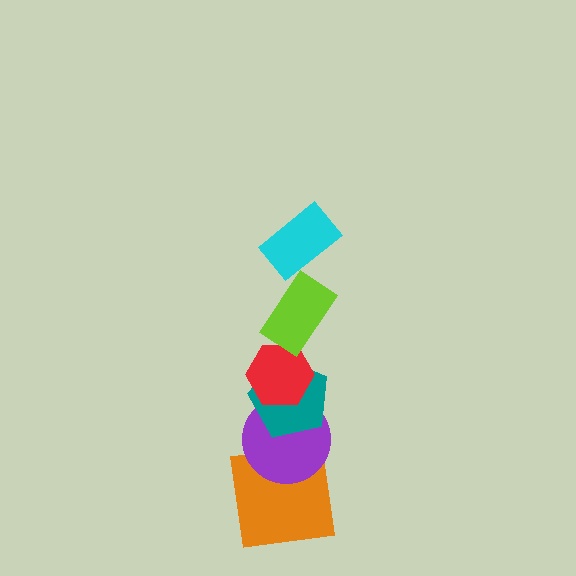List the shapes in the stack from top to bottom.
From top to bottom: the cyan rectangle, the lime rectangle, the red hexagon, the teal pentagon, the purple circle, the orange square.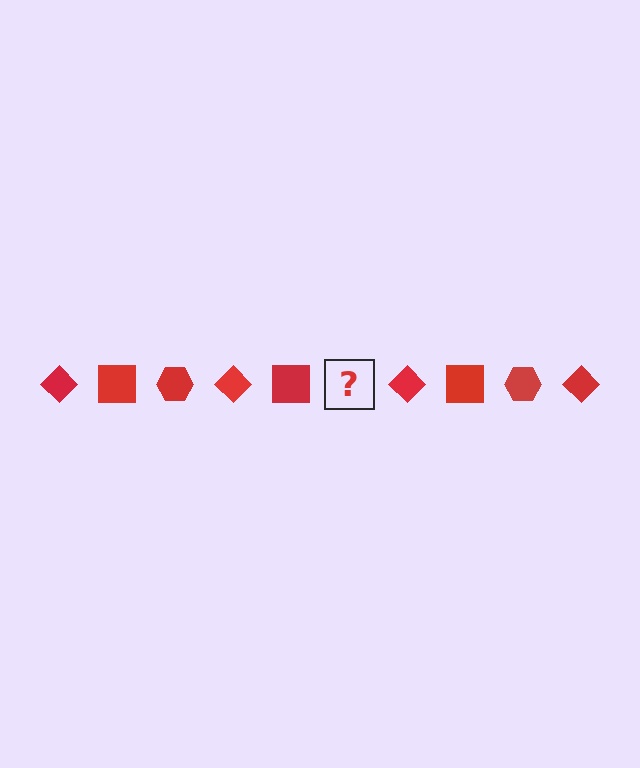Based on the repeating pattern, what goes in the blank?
The blank should be a red hexagon.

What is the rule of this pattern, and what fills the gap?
The rule is that the pattern cycles through diamond, square, hexagon shapes in red. The gap should be filled with a red hexagon.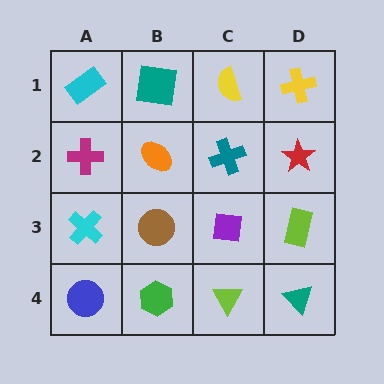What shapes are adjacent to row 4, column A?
A cyan cross (row 3, column A), a green hexagon (row 4, column B).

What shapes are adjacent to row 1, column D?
A red star (row 2, column D), a yellow semicircle (row 1, column C).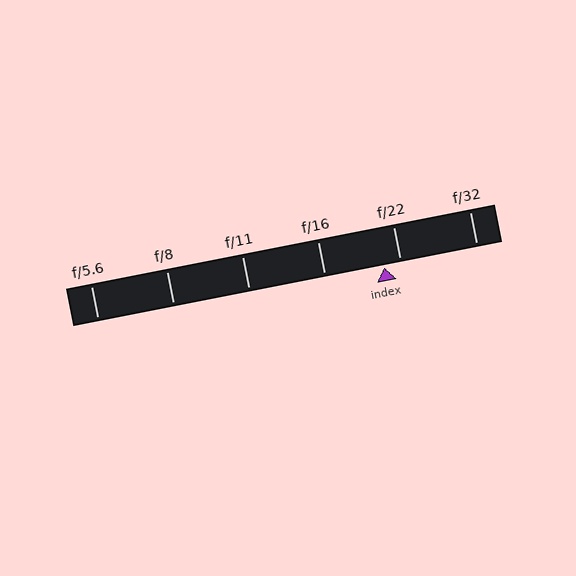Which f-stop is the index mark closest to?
The index mark is closest to f/22.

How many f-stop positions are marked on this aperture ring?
There are 6 f-stop positions marked.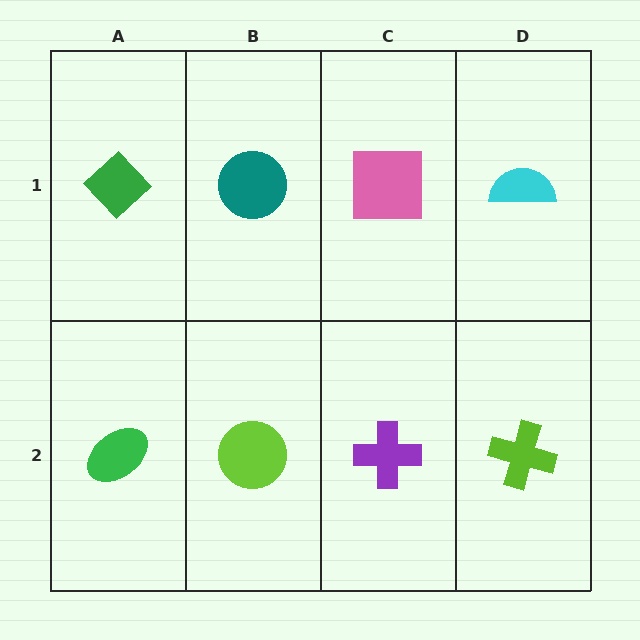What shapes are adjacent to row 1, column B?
A lime circle (row 2, column B), a green diamond (row 1, column A), a pink square (row 1, column C).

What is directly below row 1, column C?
A purple cross.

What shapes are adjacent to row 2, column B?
A teal circle (row 1, column B), a green ellipse (row 2, column A), a purple cross (row 2, column C).